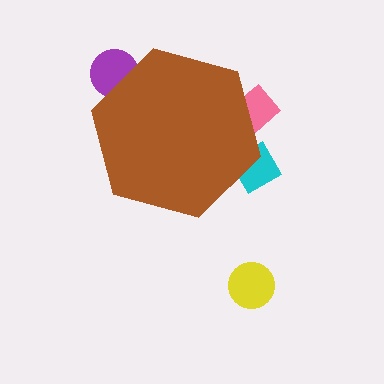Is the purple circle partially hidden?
Yes, the purple circle is partially hidden behind the brown hexagon.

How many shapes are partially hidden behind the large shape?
3 shapes are partially hidden.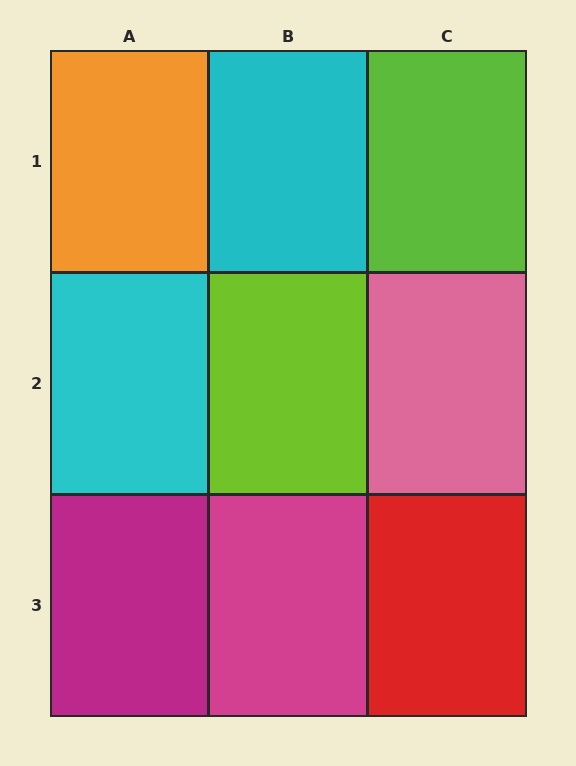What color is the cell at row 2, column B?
Lime.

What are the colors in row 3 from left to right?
Magenta, magenta, red.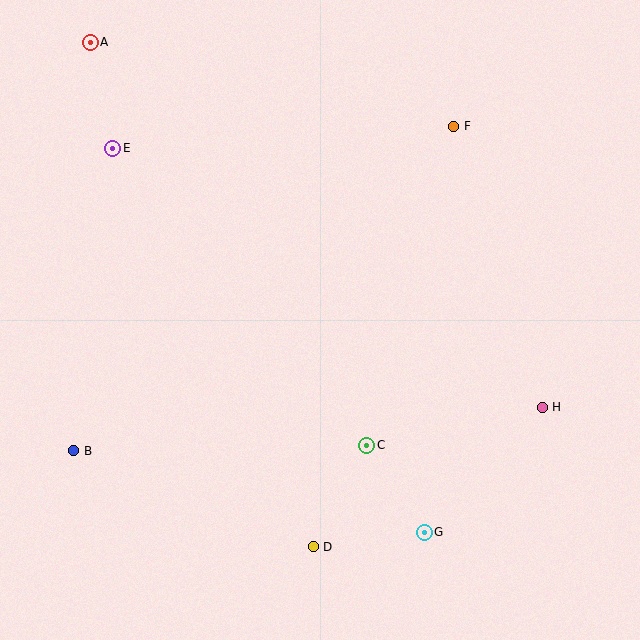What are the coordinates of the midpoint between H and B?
The midpoint between H and B is at (308, 429).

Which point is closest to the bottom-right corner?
Point G is closest to the bottom-right corner.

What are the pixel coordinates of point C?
Point C is at (367, 445).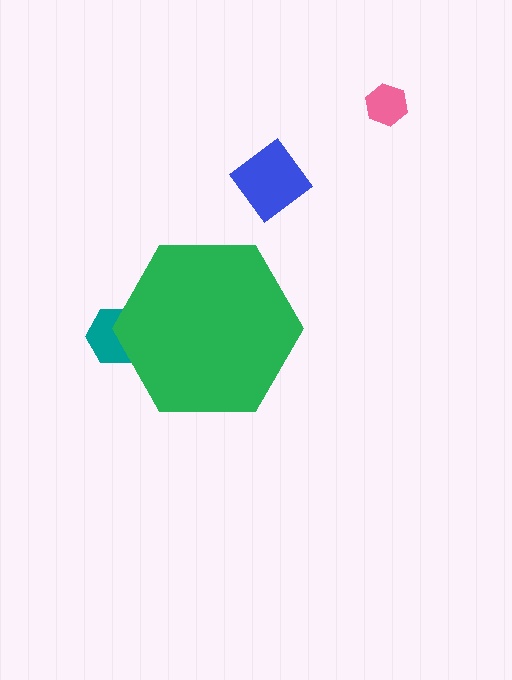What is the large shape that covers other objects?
A green hexagon.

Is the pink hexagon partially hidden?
No, the pink hexagon is fully visible.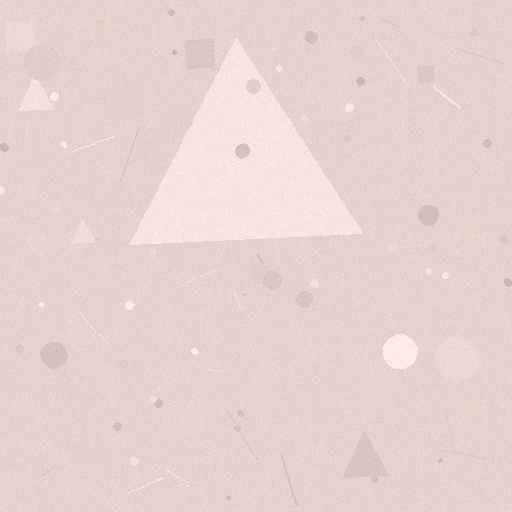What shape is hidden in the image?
A triangle is hidden in the image.